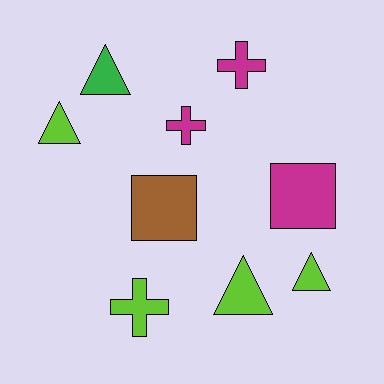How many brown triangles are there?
There are no brown triangles.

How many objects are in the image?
There are 9 objects.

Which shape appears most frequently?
Triangle, with 4 objects.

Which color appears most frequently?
Lime, with 4 objects.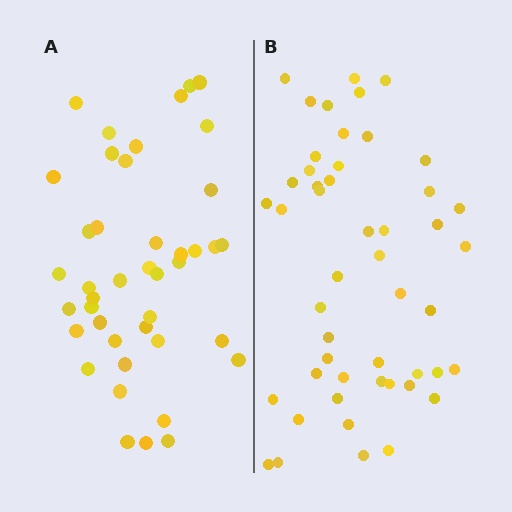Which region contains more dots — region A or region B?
Region B (the right region) has more dots.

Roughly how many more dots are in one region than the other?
Region B has roughly 8 or so more dots than region A.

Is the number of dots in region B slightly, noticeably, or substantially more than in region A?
Region B has only slightly more — the two regions are fairly close. The ratio is roughly 1.2 to 1.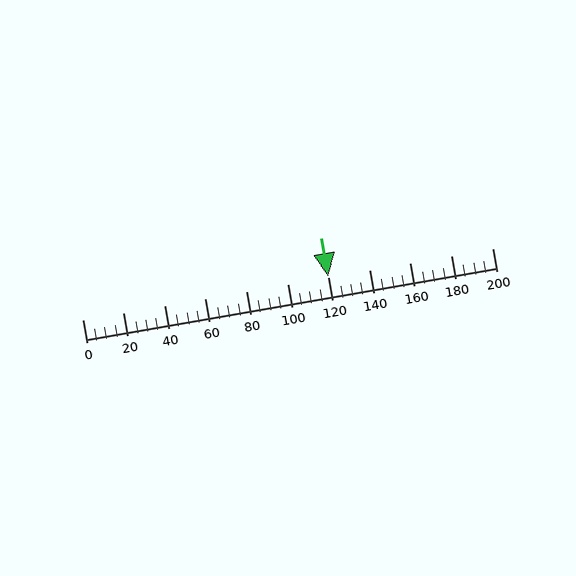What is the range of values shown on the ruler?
The ruler shows values from 0 to 200.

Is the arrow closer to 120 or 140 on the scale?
The arrow is closer to 120.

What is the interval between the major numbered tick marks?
The major tick marks are spaced 20 units apart.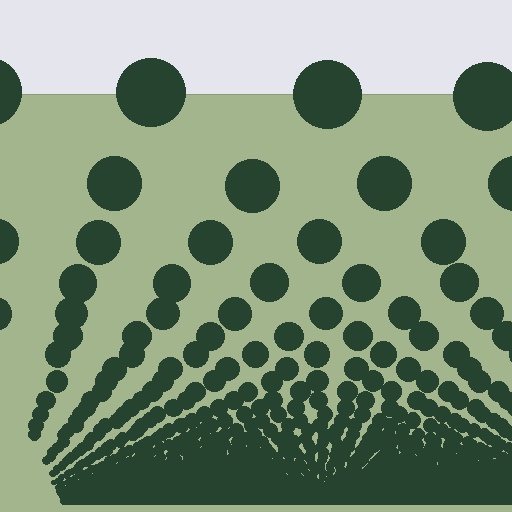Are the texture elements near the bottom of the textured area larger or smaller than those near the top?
Smaller. The gradient is inverted — elements near the bottom are smaller and denser.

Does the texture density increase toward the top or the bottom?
Density increases toward the bottom.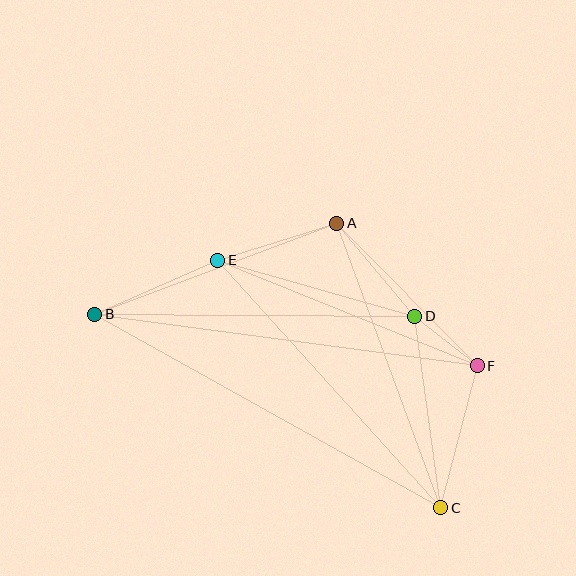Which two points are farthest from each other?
Points B and C are farthest from each other.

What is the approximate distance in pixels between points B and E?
The distance between B and E is approximately 134 pixels.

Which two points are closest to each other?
Points D and F are closest to each other.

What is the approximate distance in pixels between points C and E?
The distance between C and E is approximately 333 pixels.